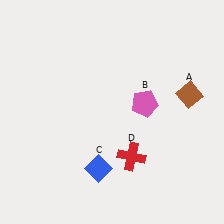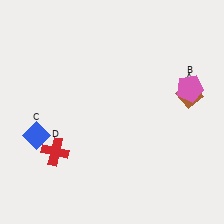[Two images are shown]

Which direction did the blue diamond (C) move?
The blue diamond (C) moved left.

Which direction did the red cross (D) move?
The red cross (D) moved left.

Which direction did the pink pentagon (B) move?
The pink pentagon (B) moved right.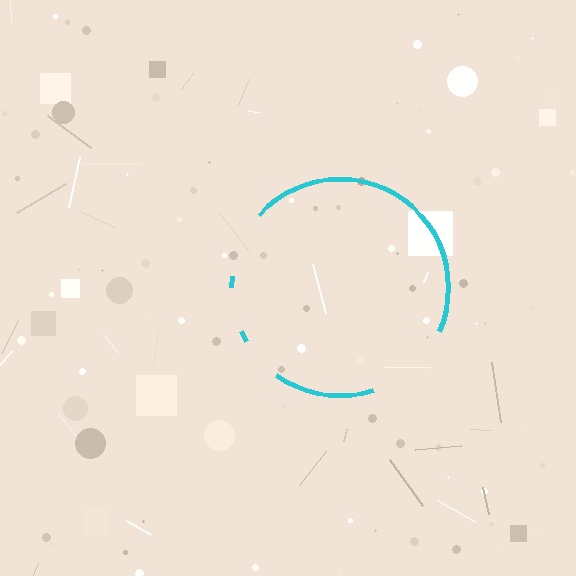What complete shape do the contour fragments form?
The contour fragments form a circle.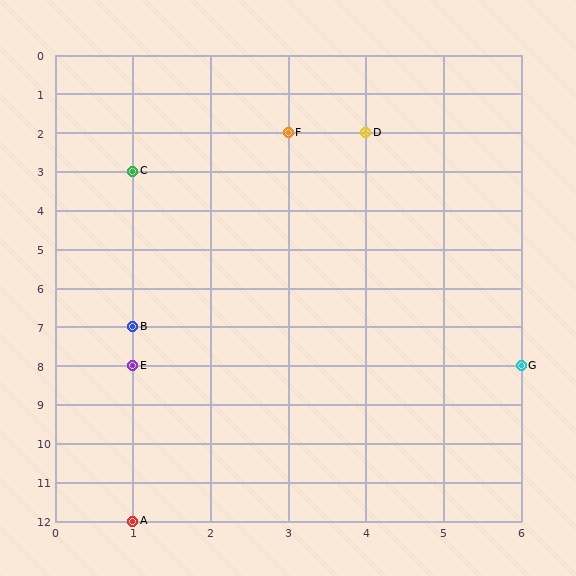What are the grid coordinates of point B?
Point B is at grid coordinates (1, 7).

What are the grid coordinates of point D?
Point D is at grid coordinates (4, 2).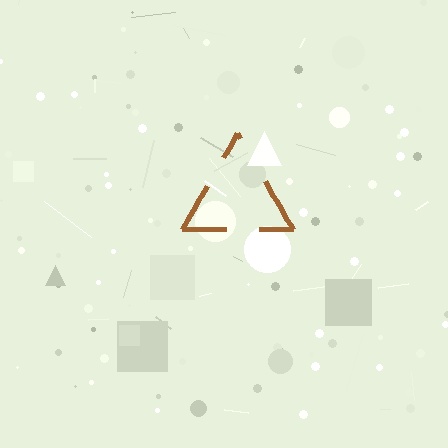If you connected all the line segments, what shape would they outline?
They would outline a triangle.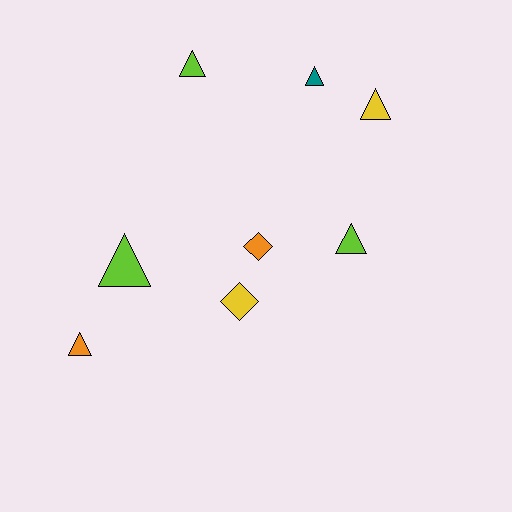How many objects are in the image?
There are 8 objects.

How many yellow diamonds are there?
There is 1 yellow diamond.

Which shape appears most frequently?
Triangle, with 6 objects.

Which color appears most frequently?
Lime, with 3 objects.